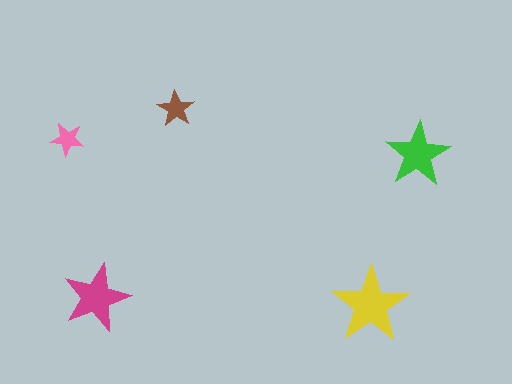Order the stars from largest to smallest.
the yellow one, the magenta one, the green one, the brown one, the pink one.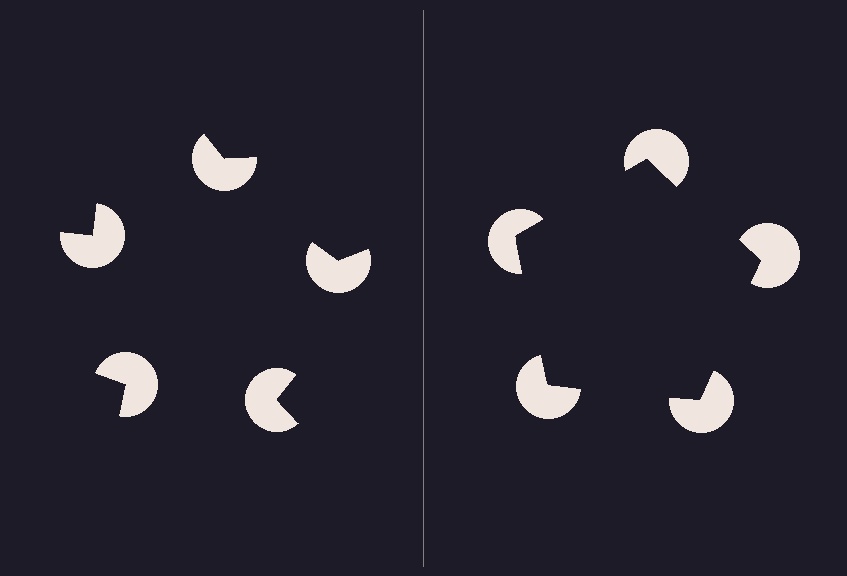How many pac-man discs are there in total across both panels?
10 — 5 on each side.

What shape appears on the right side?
An illusory pentagon.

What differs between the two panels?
The pac-man discs are positioned identically on both sides; only the wedge orientations differ. On the right they align to a pentagon; on the left they are misaligned.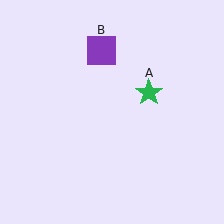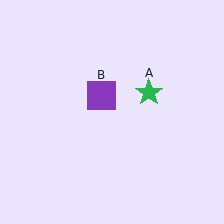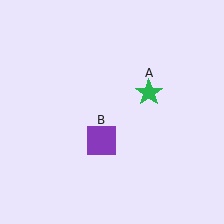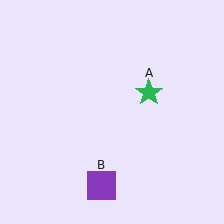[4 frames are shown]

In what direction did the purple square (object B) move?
The purple square (object B) moved down.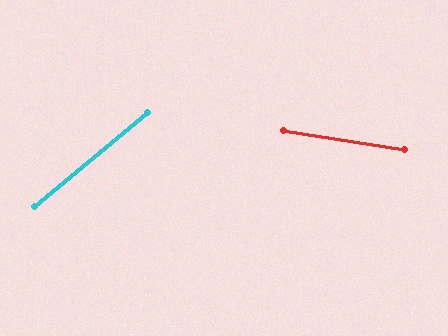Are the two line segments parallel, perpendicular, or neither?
Neither parallel nor perpendicular — they differ by about 49°.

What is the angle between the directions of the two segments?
Approximately 49 degrees.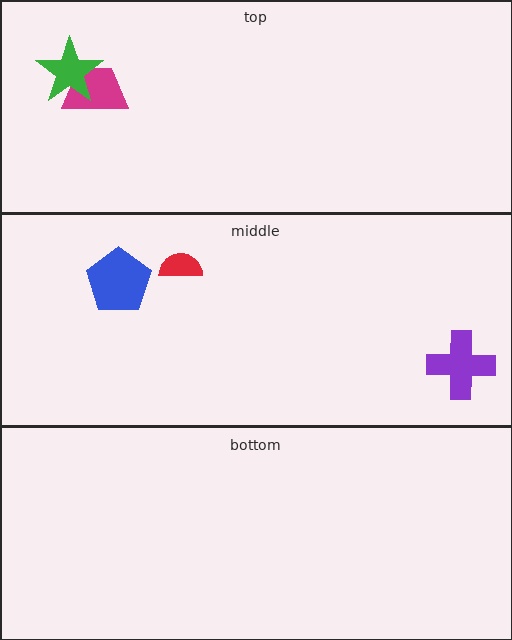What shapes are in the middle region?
The red semicircle, the blue pentagon, the purple cross.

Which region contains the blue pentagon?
The middle region.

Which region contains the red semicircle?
The middle region.